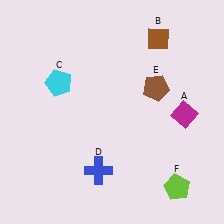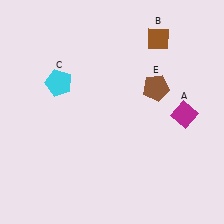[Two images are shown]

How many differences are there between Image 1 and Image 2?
There are 2 differences between the two images.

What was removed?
The blue cross (D), the lime pentagon (F) were removed in Image 2.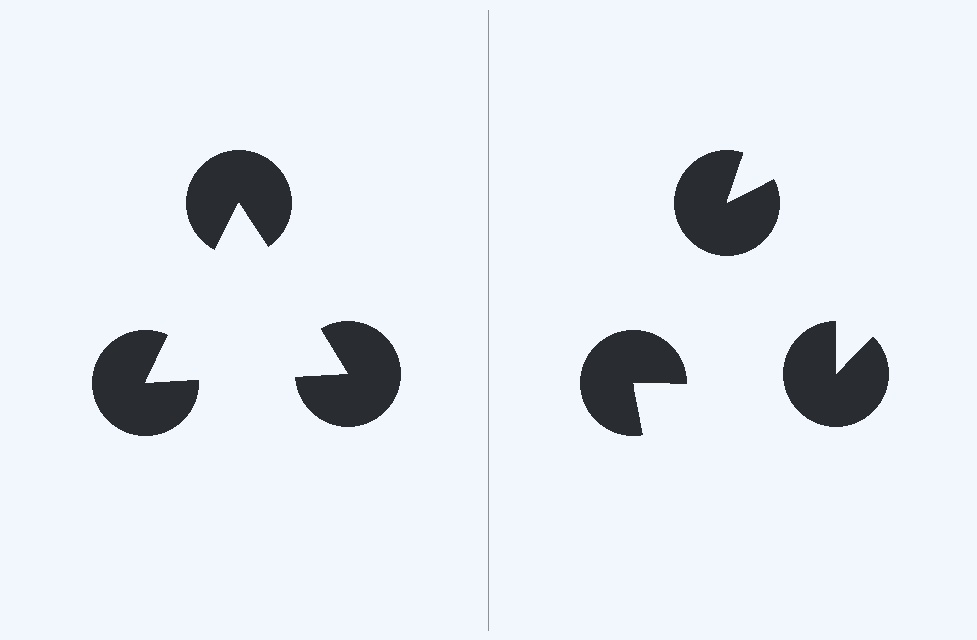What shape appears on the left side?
An illusory triangle.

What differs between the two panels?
The pac-man discs are positioned identically on both sides; only the wedge orientations differ. On the left they align to a triangle; on the right they are misaligned.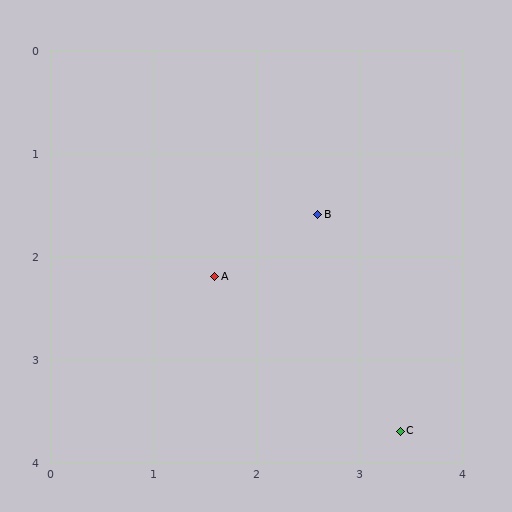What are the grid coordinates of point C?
Point C is at approximately (3.4, 3.7).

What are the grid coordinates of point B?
Point B is at approximately (2.6, 1.6).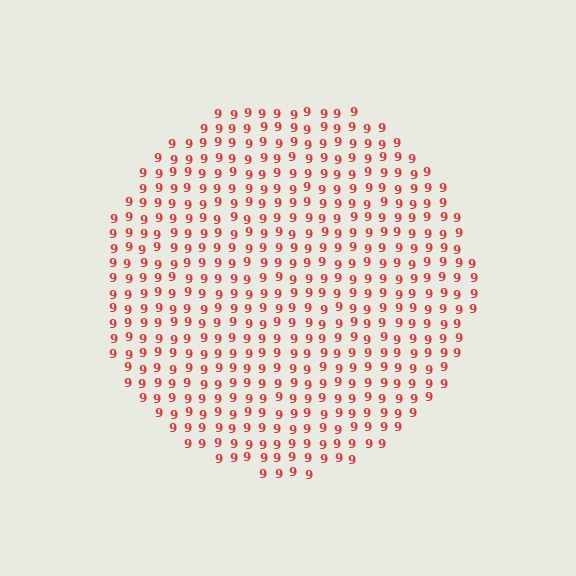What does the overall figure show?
The overall figure shows a circle.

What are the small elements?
The small elements are digit 9's.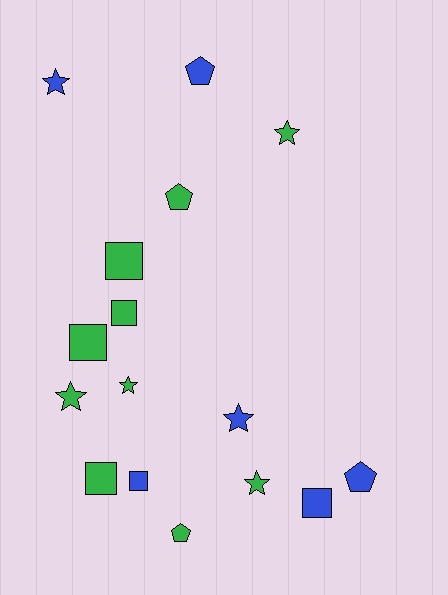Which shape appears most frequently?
Square, with 6 objects.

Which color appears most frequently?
Green, with 10 objects.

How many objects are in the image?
There are 16 objects.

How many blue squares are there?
There are 2 blue squares.